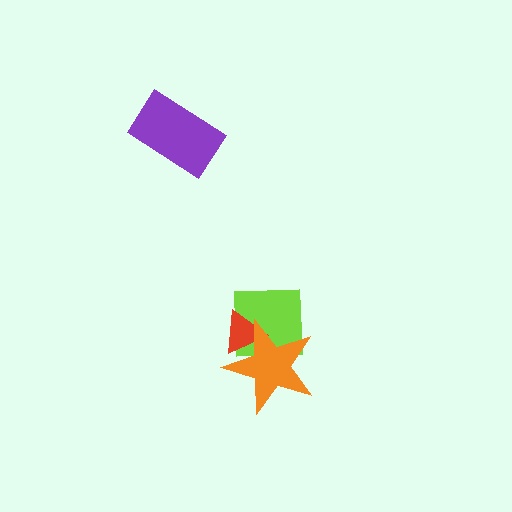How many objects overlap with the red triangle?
2 objects overlap with the red triangle.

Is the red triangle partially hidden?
Yes, it is partially covered by another shape.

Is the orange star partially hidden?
No, no other shape covers it.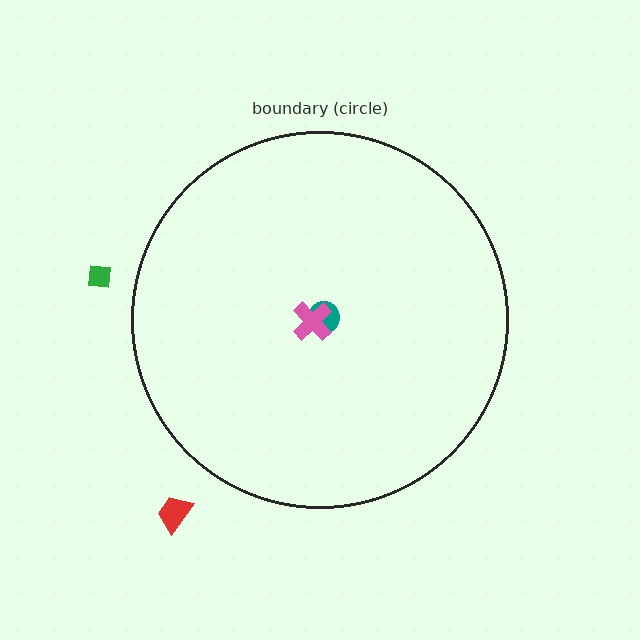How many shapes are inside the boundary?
2 inside, 2 outside.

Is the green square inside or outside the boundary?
Outside.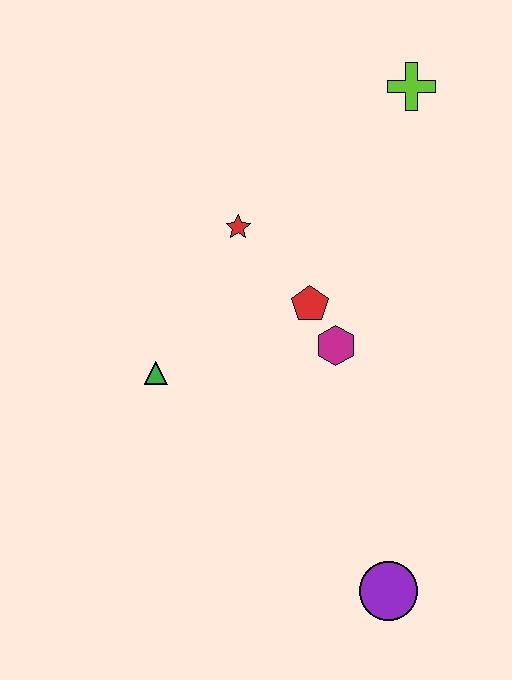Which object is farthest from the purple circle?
The lime cross is farthest from the purple circle.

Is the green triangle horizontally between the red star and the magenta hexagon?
No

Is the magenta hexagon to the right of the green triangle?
Yes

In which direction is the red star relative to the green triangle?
The red star is above the green triangle.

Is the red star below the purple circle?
No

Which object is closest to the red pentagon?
The magenta hexagon is closest to the red pentagon.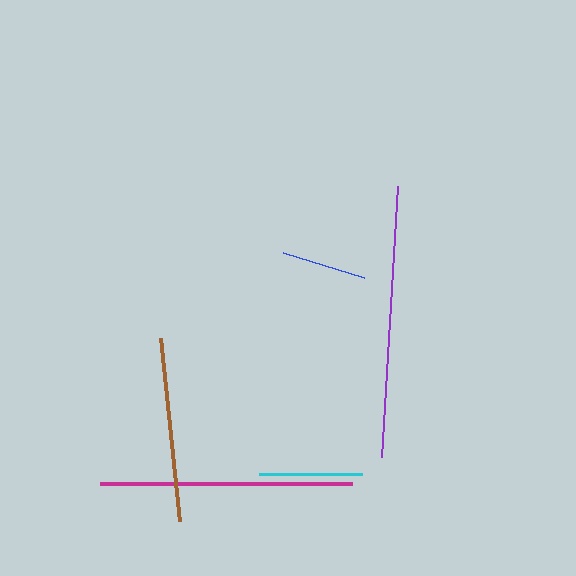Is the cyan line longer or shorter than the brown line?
The brown line is longer than the cyan line.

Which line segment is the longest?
The purple line is the longest at approximately 271 pixels.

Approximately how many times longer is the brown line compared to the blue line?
The brown line is approximately 2.2 times the length of the blue line.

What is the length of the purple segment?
The purple segment is approximately 271 pixels long.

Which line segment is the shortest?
The blue line is the shortest at approximately 85 pixels.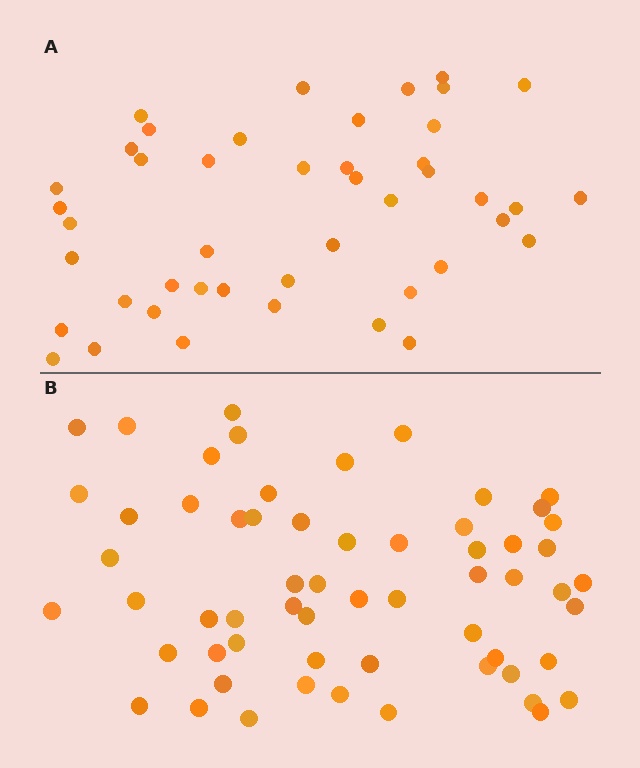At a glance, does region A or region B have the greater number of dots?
Region B (the bottom region) has more dots.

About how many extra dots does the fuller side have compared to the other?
Region B has approximately 15 more dots than region A.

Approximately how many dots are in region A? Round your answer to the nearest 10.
About 40 dots. (The exact count is 45, which rounds to 40.)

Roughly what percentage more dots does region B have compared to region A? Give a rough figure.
About 35% more.